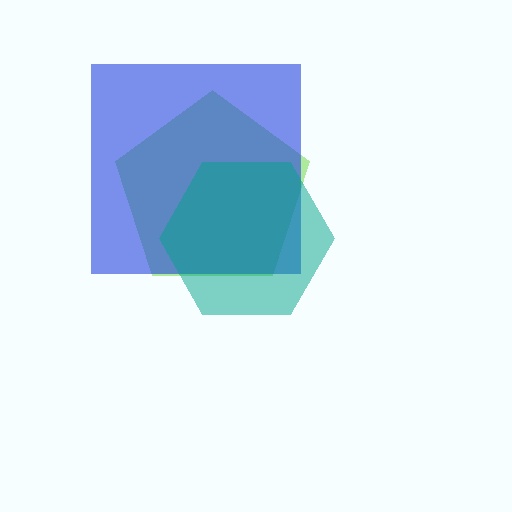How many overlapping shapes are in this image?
There are 3 overlapping shapes in the image.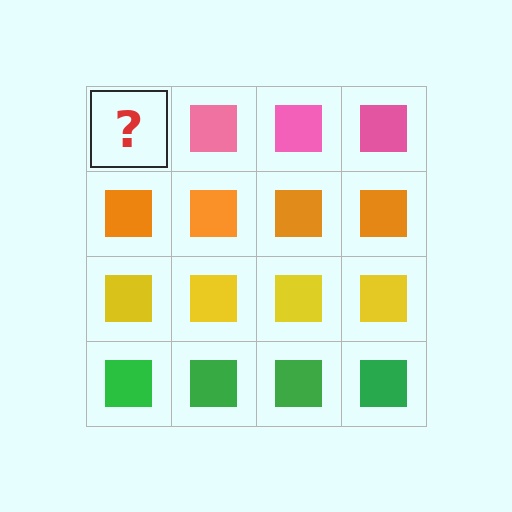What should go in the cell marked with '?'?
The missing cell should contain a pink square.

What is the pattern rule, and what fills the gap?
The rule is that each row has a consistent color. The gap should be filled with a pink square.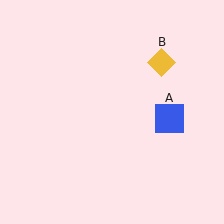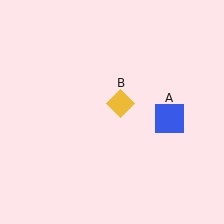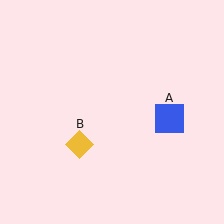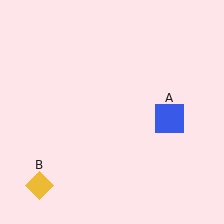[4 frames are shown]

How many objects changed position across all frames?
1 object changed position: yellow diamond (object B).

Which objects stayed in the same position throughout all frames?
Blue square (object A) remained stationary.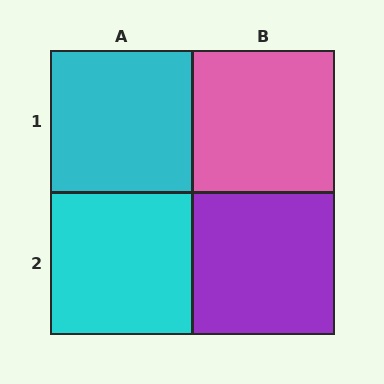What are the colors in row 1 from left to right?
Cyan, pink.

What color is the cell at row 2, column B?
Purple.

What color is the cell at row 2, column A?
Cyan.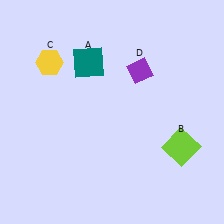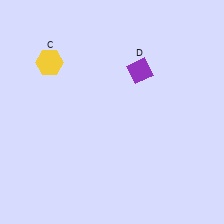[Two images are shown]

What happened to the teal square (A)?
The teal square (A) was removed in Image 2. It was in the top-left area of Image 1.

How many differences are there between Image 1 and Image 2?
There are 2 differences between the two images.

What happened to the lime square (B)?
The lime square (B) was removed in Image 2. It was in the bottom-right area of Image 1.